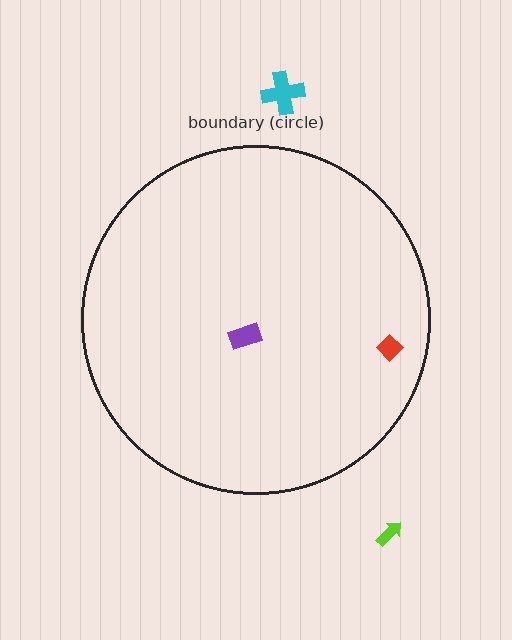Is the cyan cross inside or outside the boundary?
Outside.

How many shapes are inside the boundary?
2 inside, 2 outside.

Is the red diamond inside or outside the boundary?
Inside.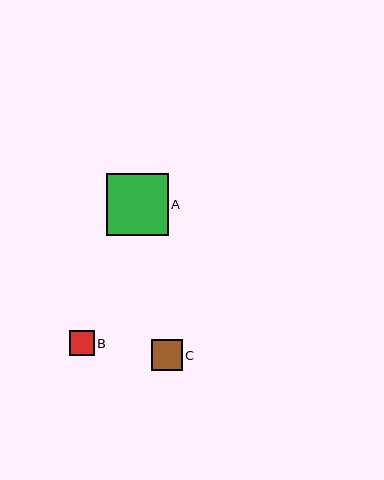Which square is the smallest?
Square B is the smallest with a size of approximately 25 pixels.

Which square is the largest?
Square A is the largest with a size of approximately 62 pixels.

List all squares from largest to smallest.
From largest to smallest: A, C, B.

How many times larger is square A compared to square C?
Square A is approximately 2.0 times the size of square C.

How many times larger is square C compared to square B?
Square C is approximately 1.2 times the size of square B.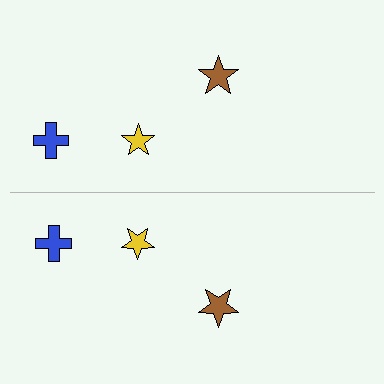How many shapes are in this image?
There are 6 shapes in this image.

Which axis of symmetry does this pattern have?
The pattern has a horizontal axis of symmetry running through the center of the image.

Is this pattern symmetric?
Yes, this pattern has bilateral (reflection) symmetry.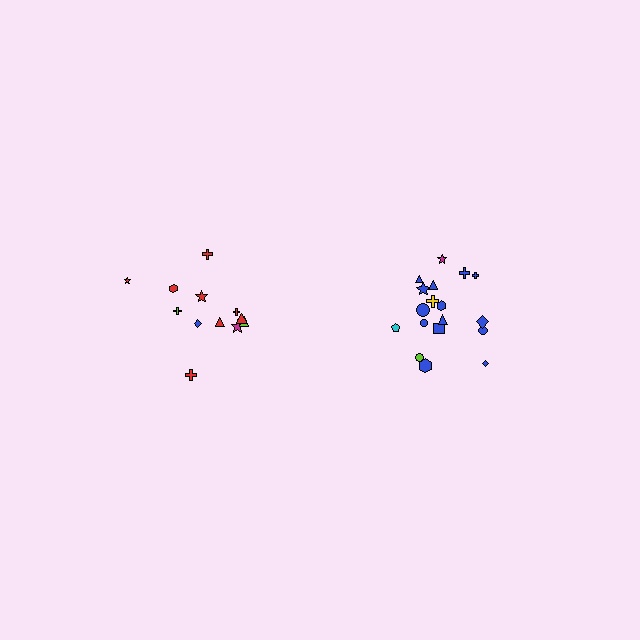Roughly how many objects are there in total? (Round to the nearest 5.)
Roughly 30 objects in total.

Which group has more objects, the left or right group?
The right group.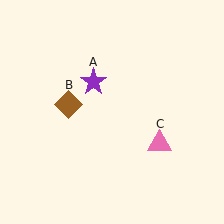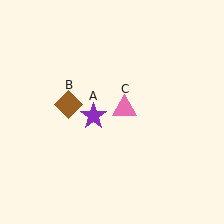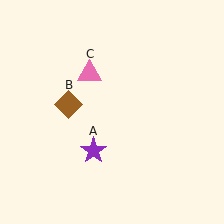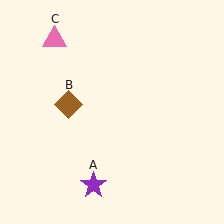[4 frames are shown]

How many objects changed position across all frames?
2 objects changed position: purple star (object A), pink triangle (object C).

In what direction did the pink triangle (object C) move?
The pink triangle (object C) moved up and to the left.